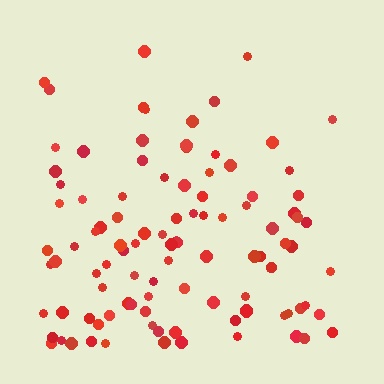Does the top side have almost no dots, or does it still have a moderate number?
Still a moderate number, just noticeably fewer than the bottom.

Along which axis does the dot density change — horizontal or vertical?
Vertical.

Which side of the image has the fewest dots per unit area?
The top.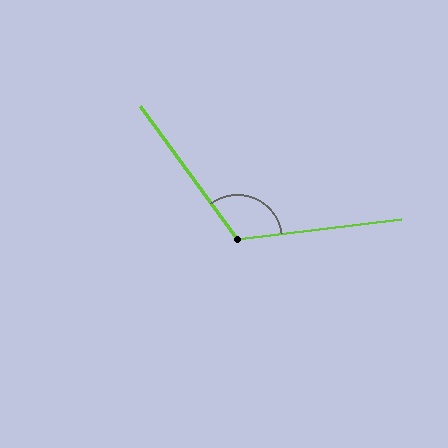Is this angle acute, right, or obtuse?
It is obtuse.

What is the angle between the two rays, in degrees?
Approximately 119 degrees.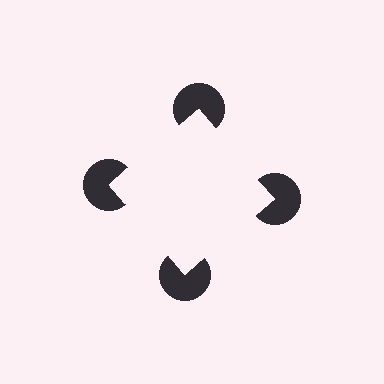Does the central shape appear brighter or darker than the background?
It typically appears slightly brighter than the background, even though no actual brightness change is drawn.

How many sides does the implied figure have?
4 sides.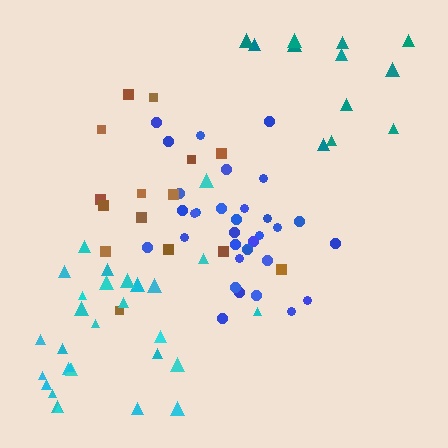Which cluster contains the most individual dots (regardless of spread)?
Blue (33).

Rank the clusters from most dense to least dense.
blue, cyan, brown, teal.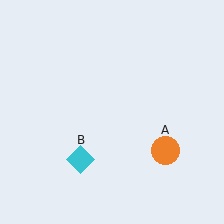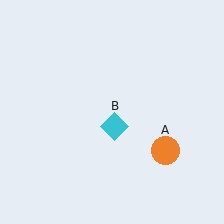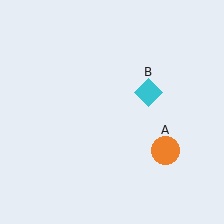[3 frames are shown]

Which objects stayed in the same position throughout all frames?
Orange circle (object A) remained stationary.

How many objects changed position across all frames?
1 object changed position: cyan diamond (object B).